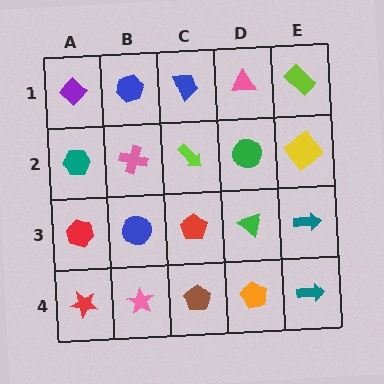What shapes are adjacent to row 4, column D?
A green triangle (row 3, column D), a brown pentagon (row 4, column C), a teal arrow (row 4, column E).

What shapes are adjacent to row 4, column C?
A red pentagon (row 3, column C), a pink star (row 4, column B), an orange pentagon (row 4, column D).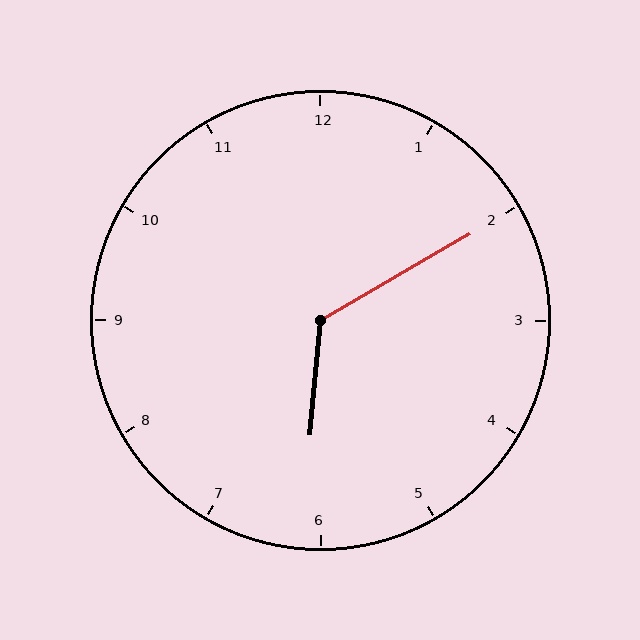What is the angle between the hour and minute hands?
Approximately 125 degrees.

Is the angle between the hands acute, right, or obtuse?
It is obtuse.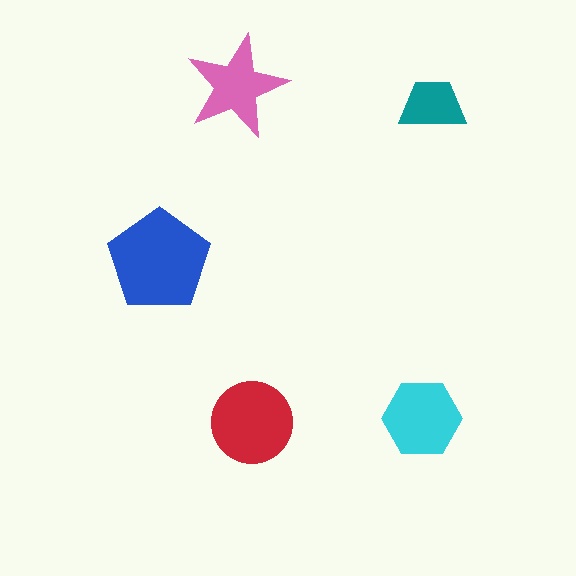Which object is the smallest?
The teal trapezoid.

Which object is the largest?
The blue pentagon.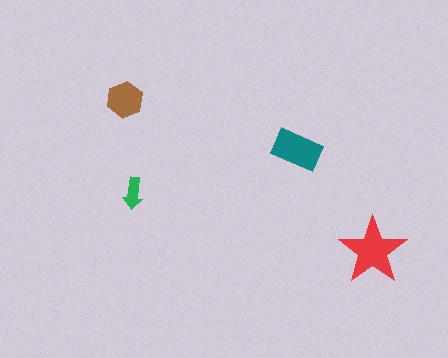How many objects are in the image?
There are 4 objects in the image.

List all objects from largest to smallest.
The red star, the teal rectangle, the brown hexagon, the green arrow.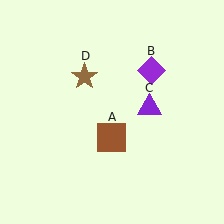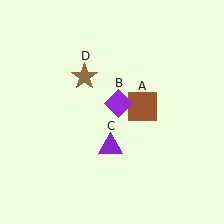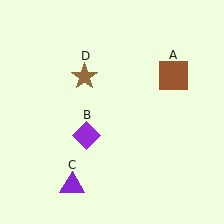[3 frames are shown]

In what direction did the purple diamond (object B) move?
The purple diamond (object B) moved down and to the left.